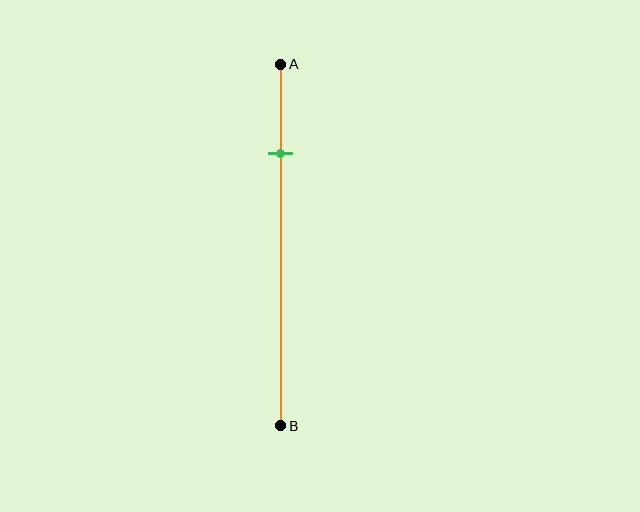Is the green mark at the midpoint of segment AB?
No, the mark is at about 25% from A, not at the 50% midpoint.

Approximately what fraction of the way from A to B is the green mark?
The green mark is approximately 25% of the way from A to B.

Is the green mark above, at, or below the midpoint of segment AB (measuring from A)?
The green mark is above the midpoint of segment AB.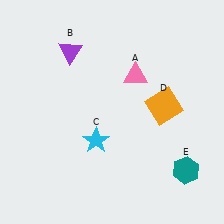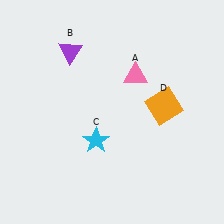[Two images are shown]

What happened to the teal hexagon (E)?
The teal hexagon (E) was removed in Image 2. It was in the bottom-right area of Image 1.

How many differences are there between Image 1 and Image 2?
There is 1 difference between the two images.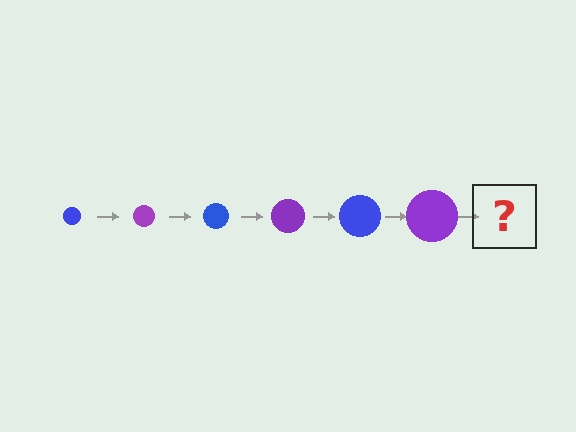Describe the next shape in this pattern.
It should be a blue circle, larger than the previous one.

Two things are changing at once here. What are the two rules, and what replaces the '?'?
The two rules are that the circle grows larger each step and the color cycles through blue and purple. The '?' should be a blue circle, larger than the previous one.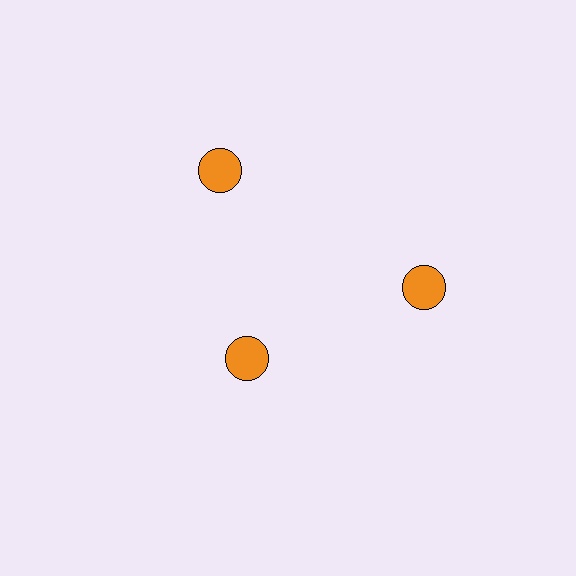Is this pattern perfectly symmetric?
No. The 3 orange circles are arranged in a ring, but one element near the 7 o'clock position is pulled inward toward the center, breaking the 3-fold rotational symmetry.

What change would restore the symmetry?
The symmetry would be restored by moving it outward, back onto the ring so that all 3 circles sit at equal angles and equal distance from the center.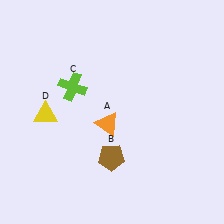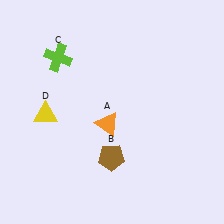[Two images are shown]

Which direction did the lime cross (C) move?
The lime cross (C) moved up.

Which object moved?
The lime cross (C) moved up.